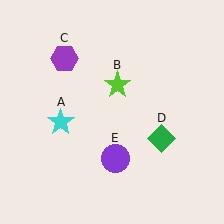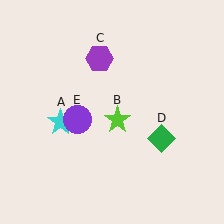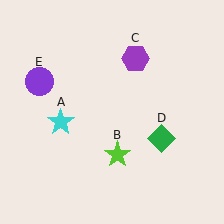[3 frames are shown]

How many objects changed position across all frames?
3 objects changed position: lime star (object B), purple hexagon (object C), purple circle (object E).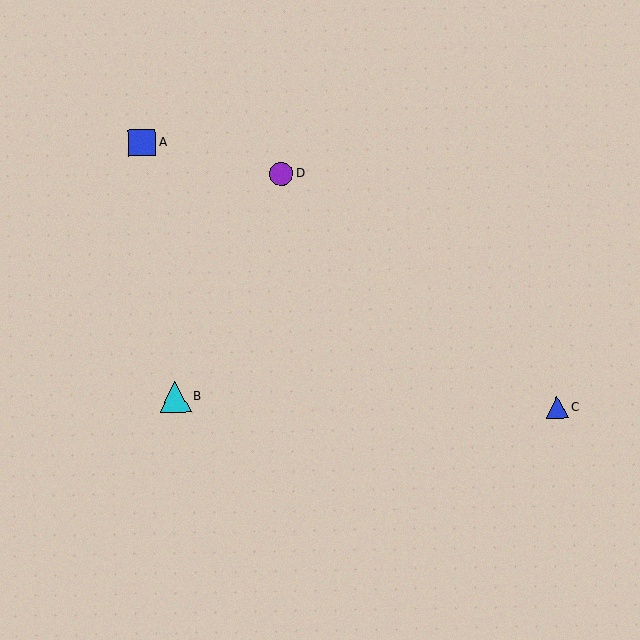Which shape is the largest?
The cyan triangle (labeled B) is the largest.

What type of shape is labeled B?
Shape B is a cyan triangle.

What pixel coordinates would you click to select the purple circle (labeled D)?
Click at (281, 173) to select the purple circle D.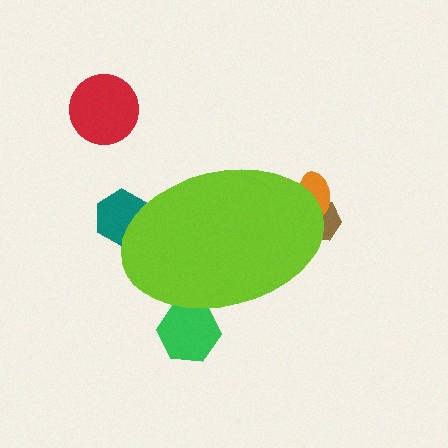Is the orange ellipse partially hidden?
Yes, the orange ellipse is partially hidden behind the lime ellipse.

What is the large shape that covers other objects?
A lime ellipse.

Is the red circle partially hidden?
No, the red circle is fully visible.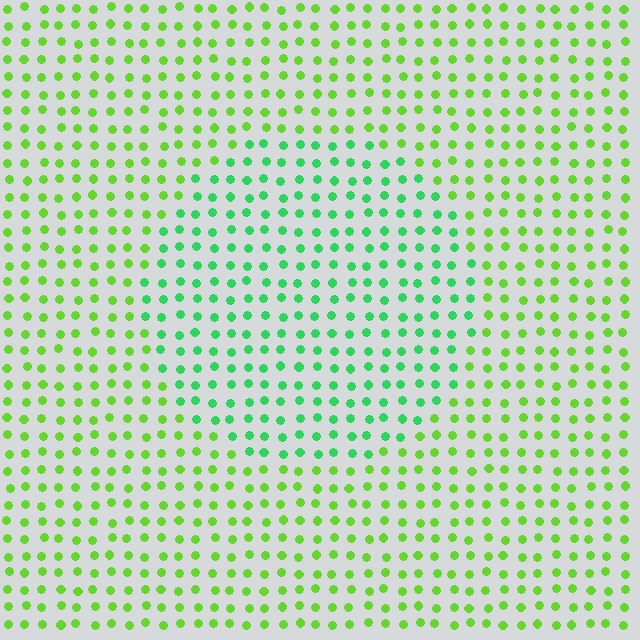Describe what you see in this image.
The image is filled with small lime elements in a uniform arrangement. A circle-shaped region is visible where the elements are tinted to a slightly different hue, forming a subtle color boundary.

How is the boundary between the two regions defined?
The boundary is defined purely by a slight shift in hue (about 37 degrees). Spacing, size, and orientation are identical on both sides.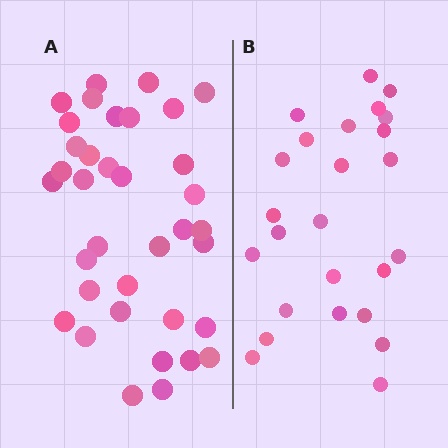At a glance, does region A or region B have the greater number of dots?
Region A (the left region) has more dots.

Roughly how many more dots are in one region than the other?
Region A has roughly 12 or so more dots than region B.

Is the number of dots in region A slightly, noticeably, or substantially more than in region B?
Region A has noticeably more, but not dramatically so. The ratio is roughly 1.4 to 1.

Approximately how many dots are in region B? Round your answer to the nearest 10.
About 20 dots. (The exact count is 25, which rounds to 20.)